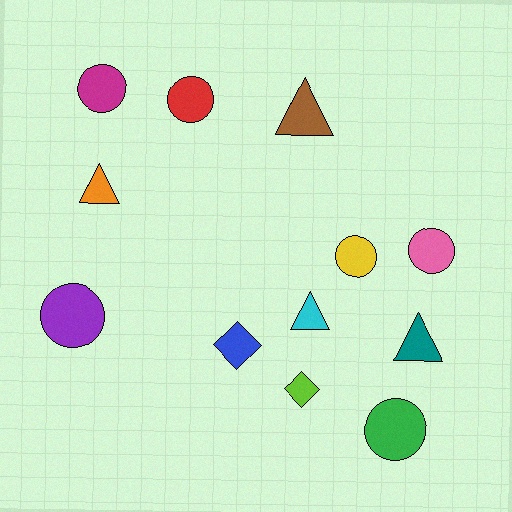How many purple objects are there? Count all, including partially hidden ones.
There is 1 purple object.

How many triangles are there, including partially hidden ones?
There are 4 triangles.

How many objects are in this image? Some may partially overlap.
There are 12 objects.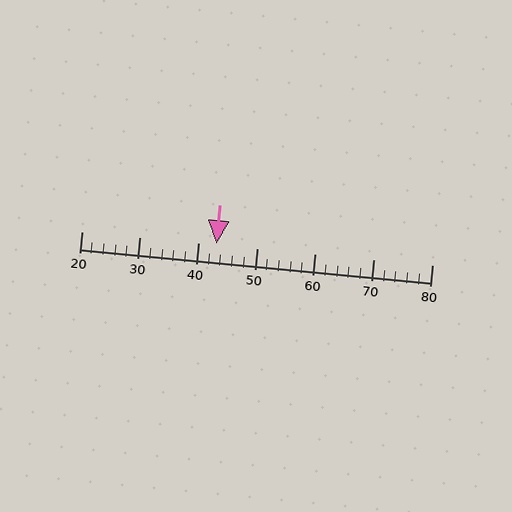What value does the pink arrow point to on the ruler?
The pink arrow points to approximately 43.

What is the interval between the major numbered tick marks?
The major tick marks are spaced 10 units apart.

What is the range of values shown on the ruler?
The ruler shows values from 20 to 80.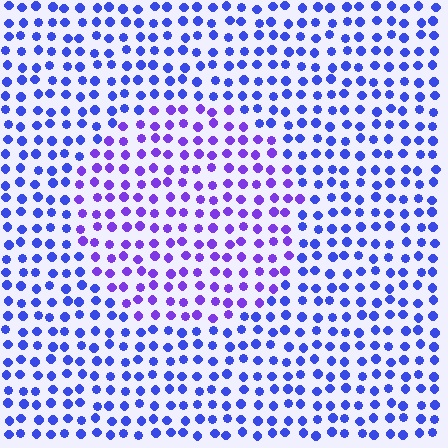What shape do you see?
I see a circle.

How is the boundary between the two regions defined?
The boundary is defined purely by a slight shift in hue (about 31 degrees). Spacing, size, and orientation are identical on both sides.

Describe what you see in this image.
The image is filled with small blue elements in a uniform arrangement. A circle-shaped region is visible where the elements are tinted to a slightly different hue, forming a subtle color boundary.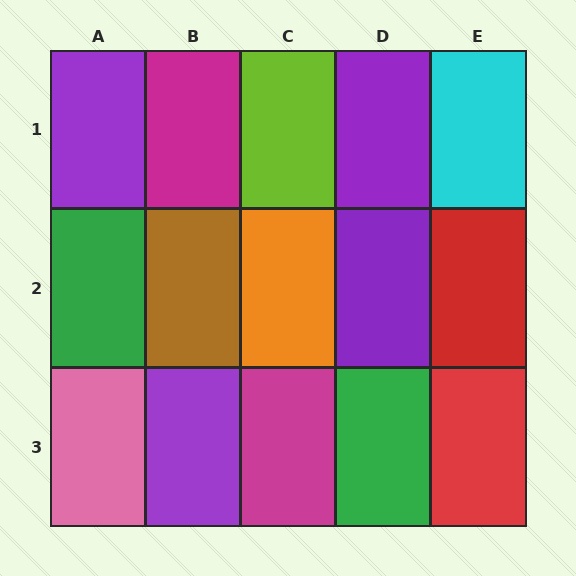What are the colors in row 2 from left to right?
Green, brown, orange, purple, red.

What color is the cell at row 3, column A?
Pink.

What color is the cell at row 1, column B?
Magenta.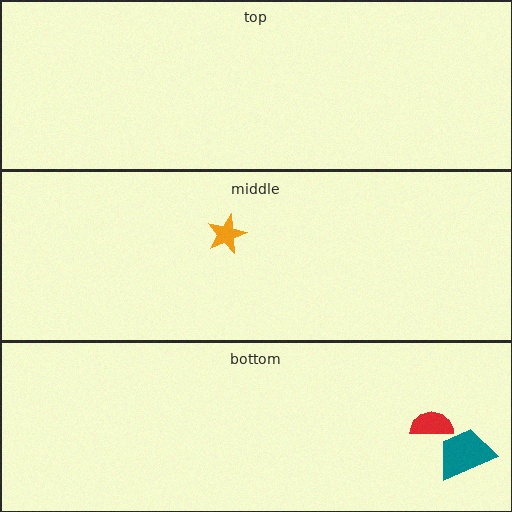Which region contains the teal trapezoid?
The bottom region.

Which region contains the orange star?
The middle region.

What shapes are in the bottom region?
The red semicircle, the teal trapezoid.